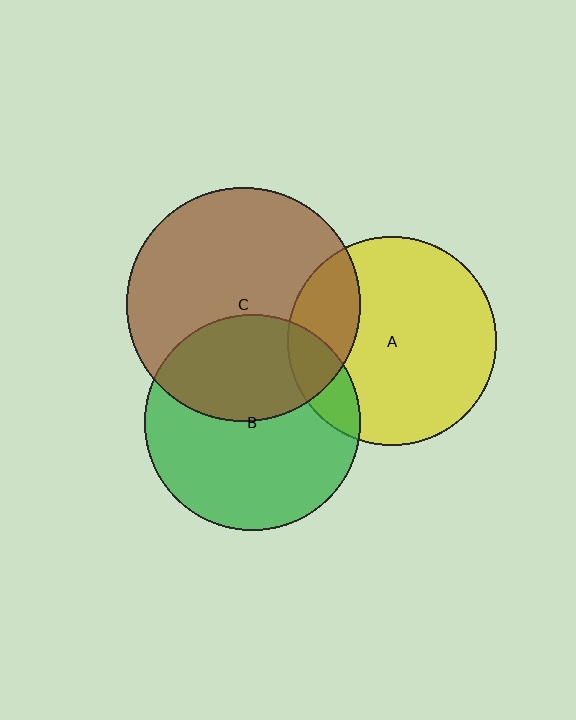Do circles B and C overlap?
Yes.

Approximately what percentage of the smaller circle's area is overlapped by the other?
Approximately 40%.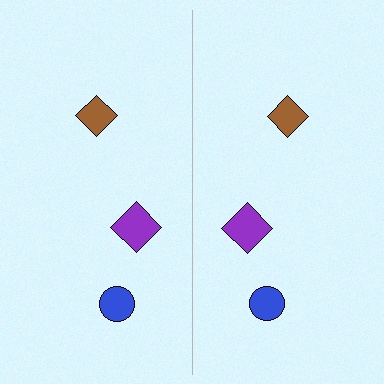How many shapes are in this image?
There are 6 shapes in this image.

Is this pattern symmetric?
Yes, this pattern has bilateral (reflection) symmetry.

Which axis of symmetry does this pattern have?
The pattern has a vertical axis of symmetry running through the center of the image.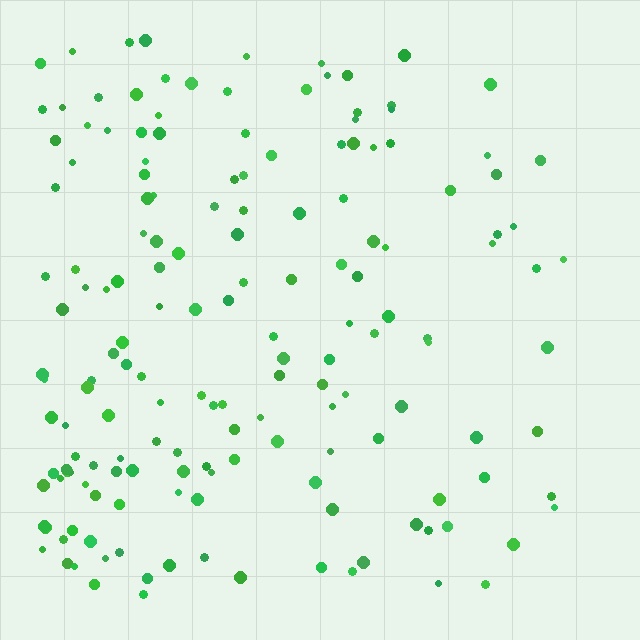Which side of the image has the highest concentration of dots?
The left.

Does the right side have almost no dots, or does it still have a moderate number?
Still a moderate number, just noticeably fewer than the left.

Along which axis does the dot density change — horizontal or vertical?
Horizontal.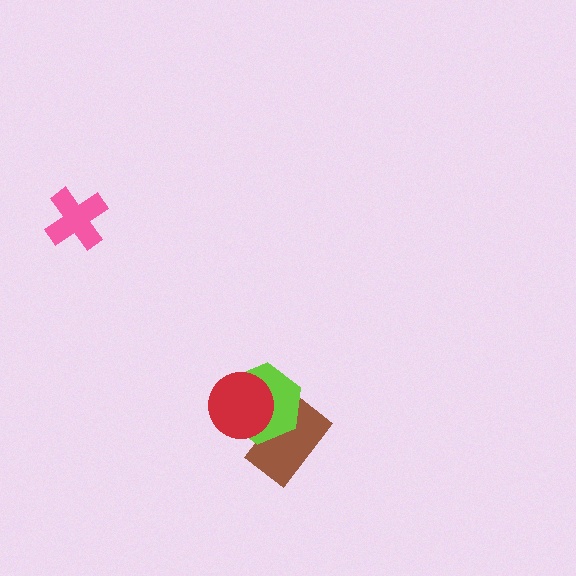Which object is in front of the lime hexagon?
The red circle is in front of the lime hexagon.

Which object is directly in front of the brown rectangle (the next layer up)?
The lime hexagon is directly in front of the brown rectangle.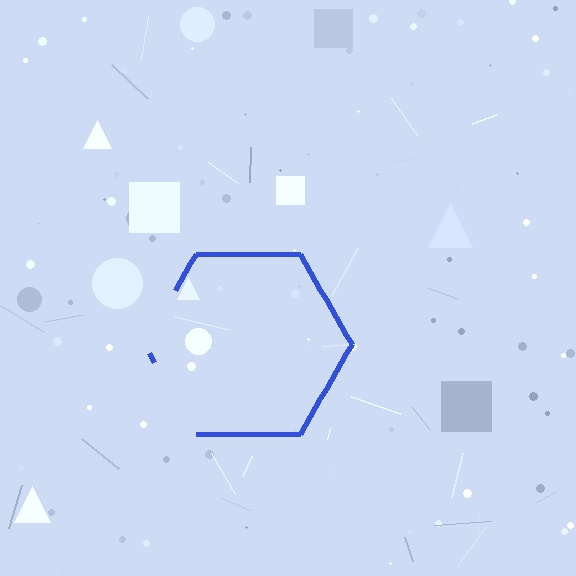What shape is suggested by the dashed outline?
The dashed outline suggests a hexagon.